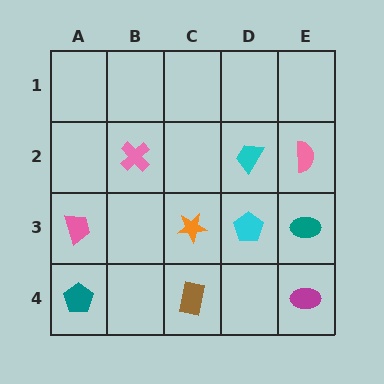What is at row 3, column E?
A teal ellipse.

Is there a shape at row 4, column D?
No, that cell is empty.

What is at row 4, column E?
A magenta ellipse.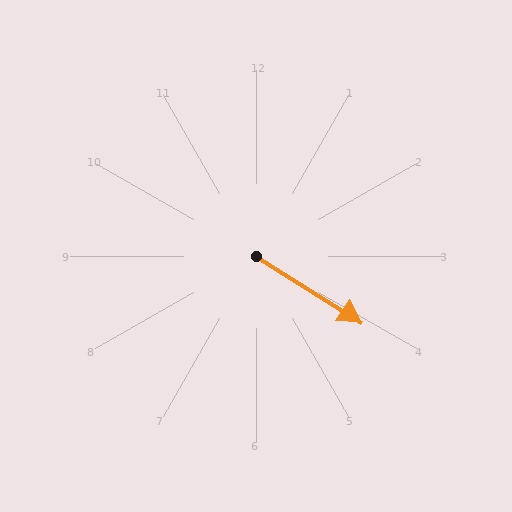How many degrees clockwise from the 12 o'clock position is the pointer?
Approximately 122 degrees.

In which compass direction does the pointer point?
Southeast.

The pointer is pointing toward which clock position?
Roughly 4 o'clock.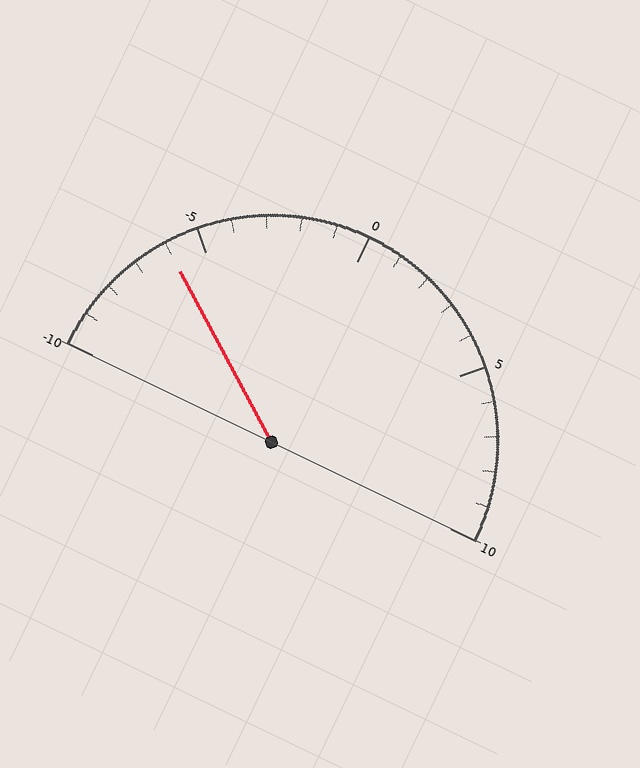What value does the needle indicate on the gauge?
The needle indicates approximately -6.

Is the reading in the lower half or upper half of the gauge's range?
The reading is in the lower half of the range (-10 to 10).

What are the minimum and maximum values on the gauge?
The gauge ranges from -10 to 10.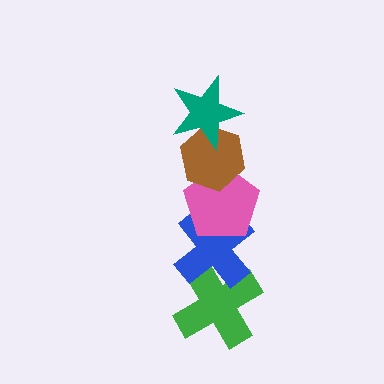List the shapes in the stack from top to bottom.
From top to bottom: the teal star, the brown hexagon, the pink pentagon, the blue cross, the green cross.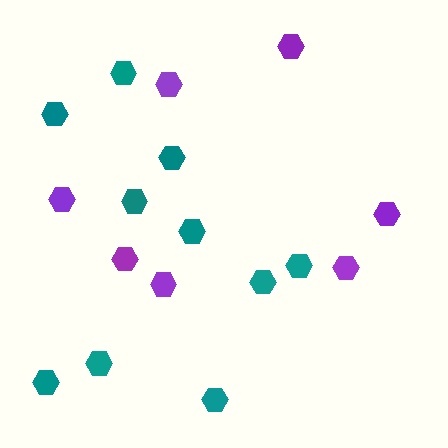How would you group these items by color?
There are 2 groups: one group of teal hexagons (10) and one group of purple hexagons (7).